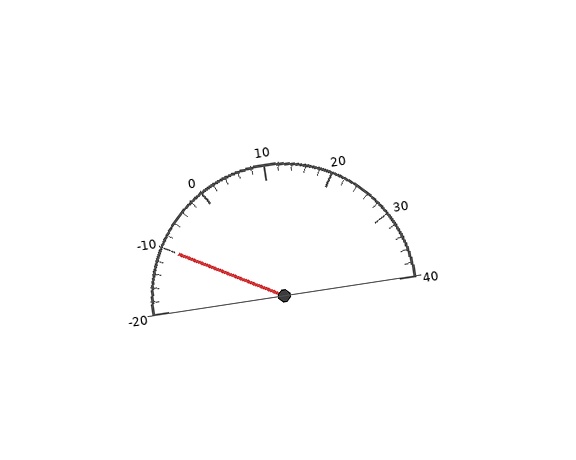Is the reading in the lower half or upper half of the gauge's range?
The reading is in the lower half of the range (-20 to 40).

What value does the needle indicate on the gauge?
The needle indicates approximately -10.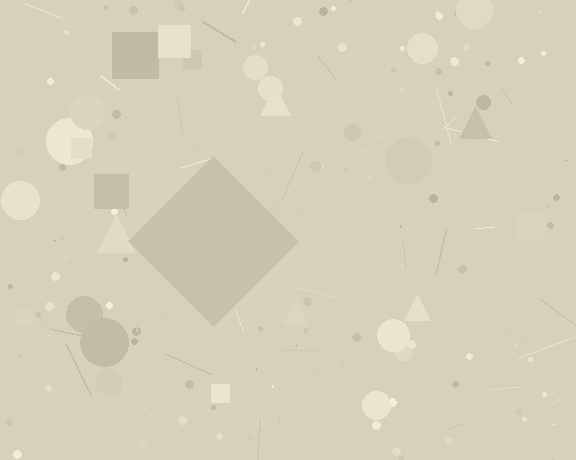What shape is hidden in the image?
A diamond is hidden in the image.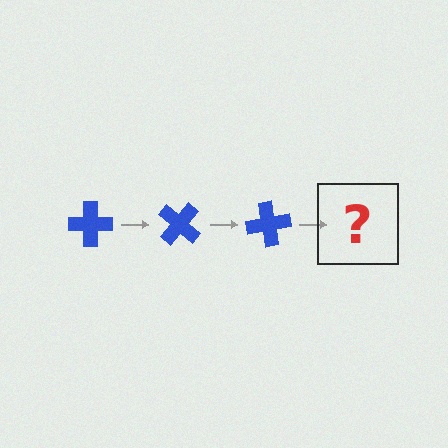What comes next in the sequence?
The next element should be a blue cross rotated 120 degrees.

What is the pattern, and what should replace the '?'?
The pattern is that the cross rotates 40 degrees each step. The '?' should be a blue cross rotated 120 degrees.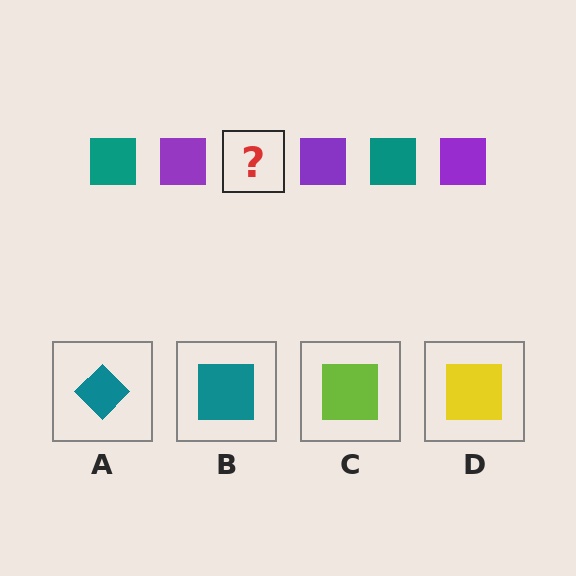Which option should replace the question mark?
Option B.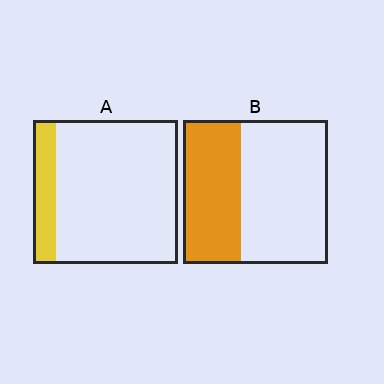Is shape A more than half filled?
No.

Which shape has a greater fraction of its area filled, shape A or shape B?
Shape B.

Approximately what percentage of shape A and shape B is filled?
A is approximately 15% and B is approximately 40%.